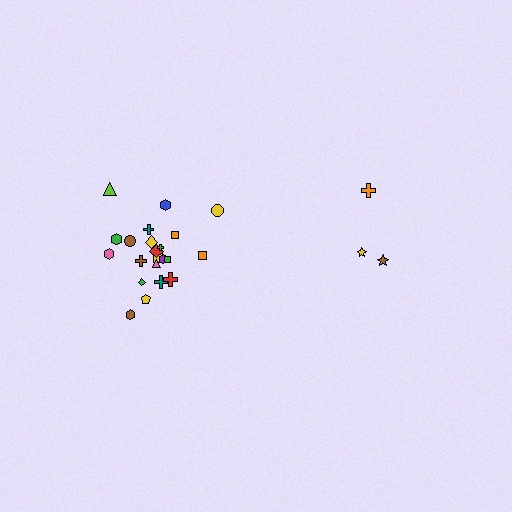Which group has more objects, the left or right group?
The left group.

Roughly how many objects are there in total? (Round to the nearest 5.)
Roughly 25 objects in total.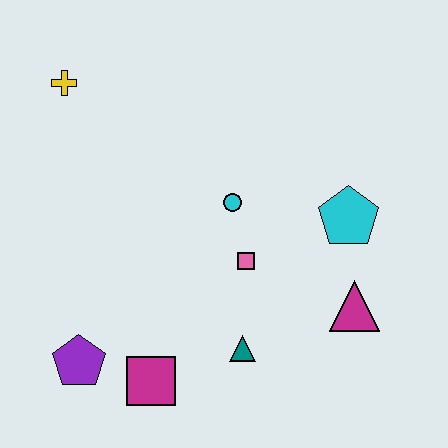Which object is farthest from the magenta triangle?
The yellow cross is farthest from the magenta triangle.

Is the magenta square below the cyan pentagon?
Yes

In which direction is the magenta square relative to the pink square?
The magenta square is below the pink square.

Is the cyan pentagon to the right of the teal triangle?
Yes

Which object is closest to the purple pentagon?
The magenta square is closest to the purple pentagon.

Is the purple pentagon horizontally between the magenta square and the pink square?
No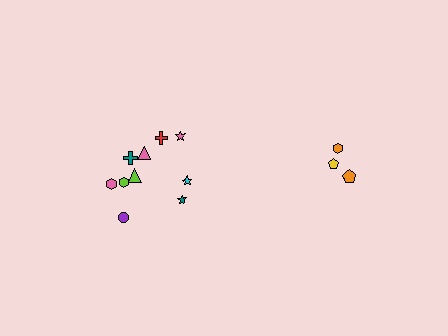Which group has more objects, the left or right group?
The left group.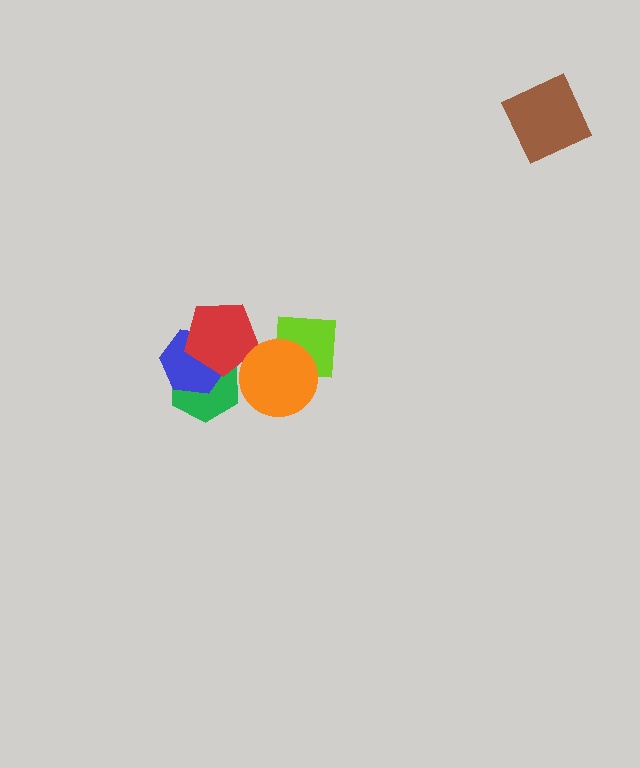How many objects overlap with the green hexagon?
2 objects overlap with the green hexagon.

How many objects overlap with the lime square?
1 object overlaps with the lime square.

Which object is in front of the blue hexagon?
The red pentagon is in front of the blue hexagon.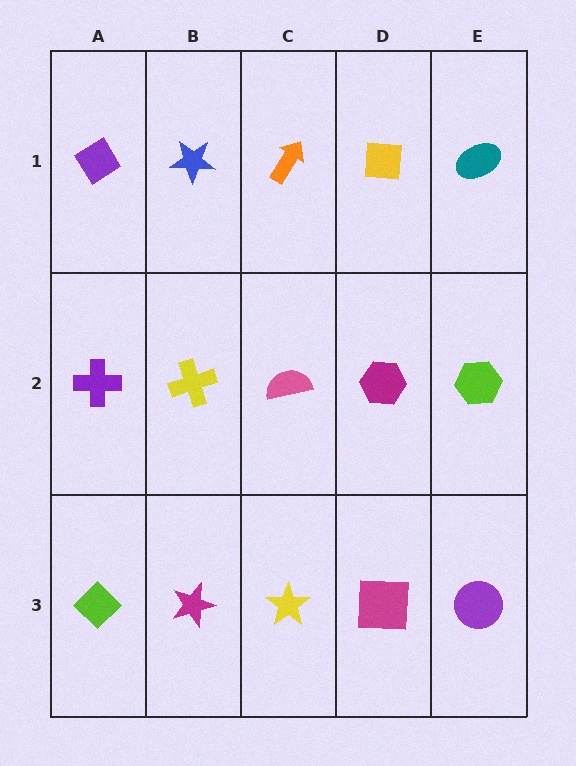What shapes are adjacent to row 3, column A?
A purple cross (row 2, column A), a magenta star (row 3, column B).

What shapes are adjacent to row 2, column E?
A teal ellipse (row 1, column E), a purple circle (row 3, column E), a magenta hexagon (row 2, column D).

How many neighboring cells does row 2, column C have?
4.